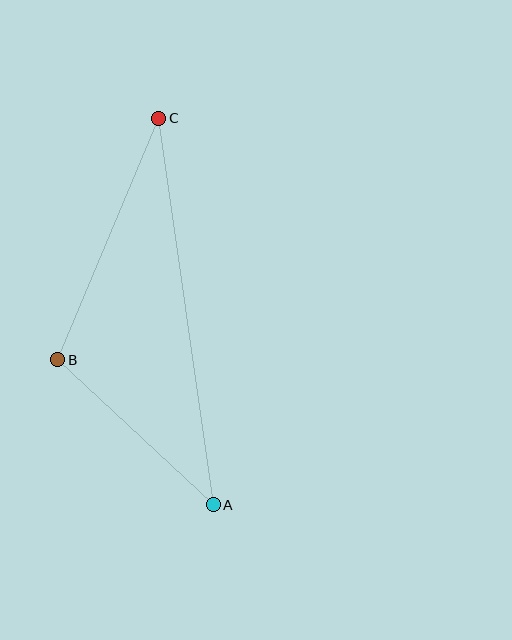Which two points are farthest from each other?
Points A and C are farthest from each other.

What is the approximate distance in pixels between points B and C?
The distance between B and C is approximately 262 pixels.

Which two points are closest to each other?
Points A and B are closest to each other.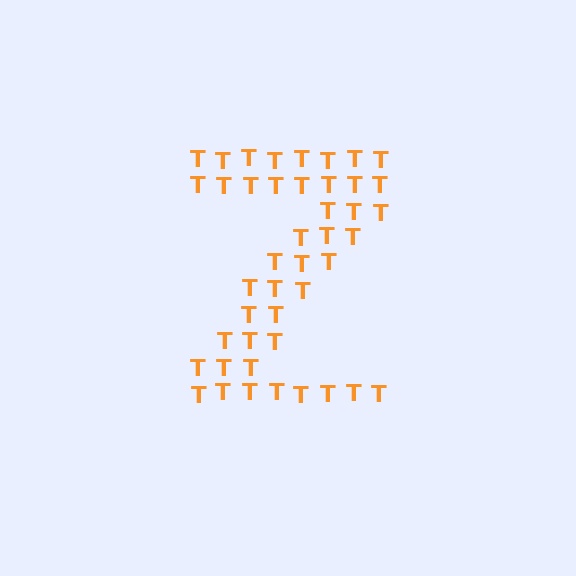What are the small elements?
The small elements are letter T's.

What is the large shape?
The large shape is the letter Z.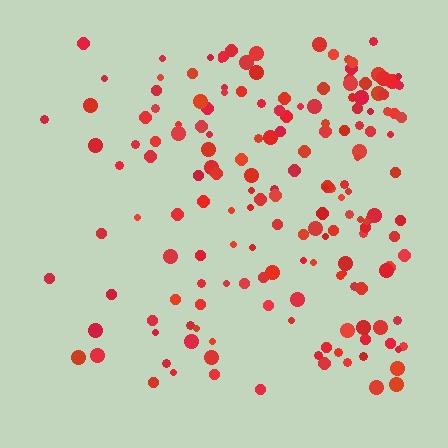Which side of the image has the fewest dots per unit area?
The left.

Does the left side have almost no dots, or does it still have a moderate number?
Still a moderate number, just noticeably fewer than the right.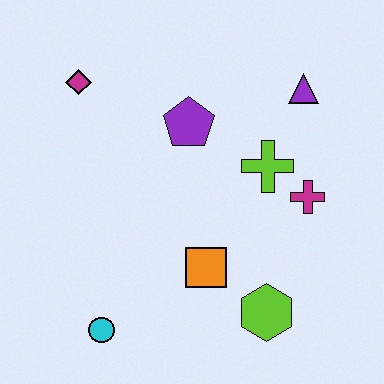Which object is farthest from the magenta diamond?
The lime hexagon is farthest from the magenta diamond.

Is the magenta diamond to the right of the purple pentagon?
No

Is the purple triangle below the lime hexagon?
No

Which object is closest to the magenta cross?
The lime cross is closest to the magenta cross.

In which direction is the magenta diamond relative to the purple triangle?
The magenta diamond is to the left of the purple triangle.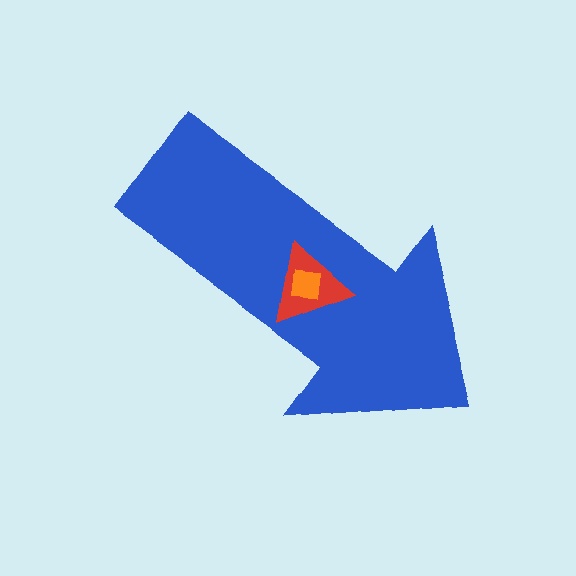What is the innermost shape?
The orange square.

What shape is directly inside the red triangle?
The orange square.